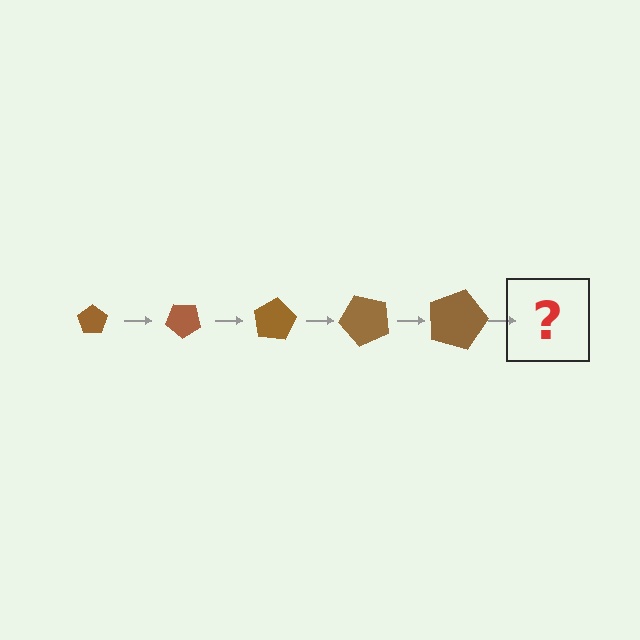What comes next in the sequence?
The next element should be a pentagon, larger than the previous one and rotated 200 degrees from the start.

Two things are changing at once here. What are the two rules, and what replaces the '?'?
The two rules are that the pentagon grows larger each step and it rotates 40 degrees each step. The '?' should be a pentagon, larger than the previous one and rotated 200 degrees from the start.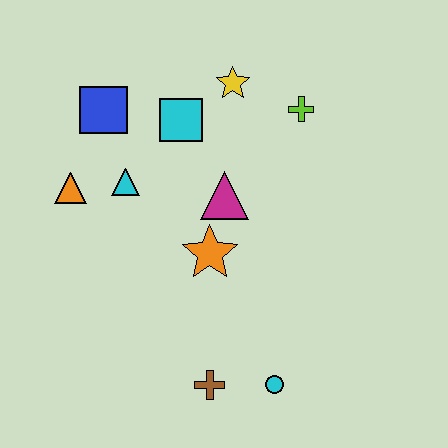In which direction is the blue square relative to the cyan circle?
The blue square is above the cyan circle.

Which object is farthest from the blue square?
The cyan circle is farthest from the blue square.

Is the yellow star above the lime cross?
Yes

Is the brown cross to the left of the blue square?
No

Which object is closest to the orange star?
The magenta triangle is closest to the orange star.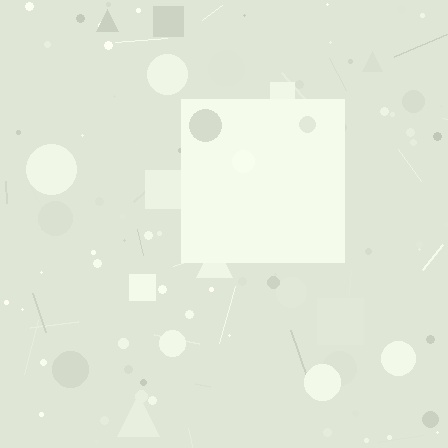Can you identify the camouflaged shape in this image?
The camouflaged shape is a square.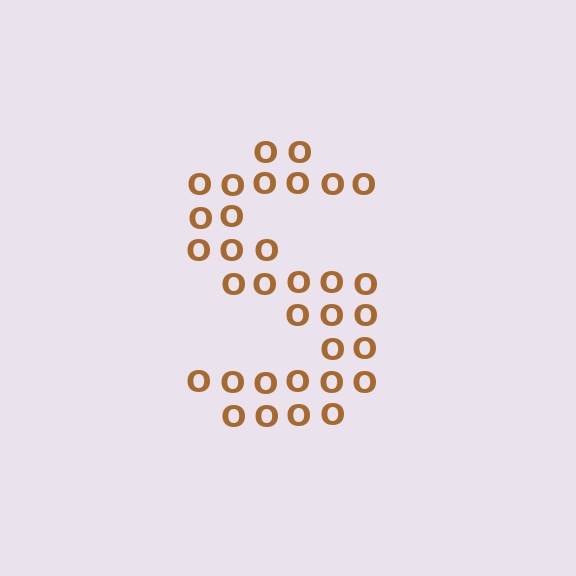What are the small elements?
The small elements are letter O's.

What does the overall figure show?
The overall figure shows the letter S.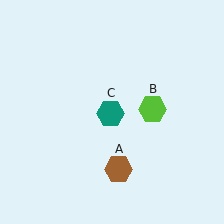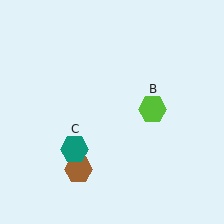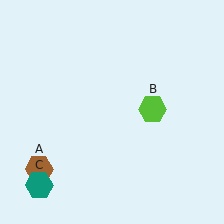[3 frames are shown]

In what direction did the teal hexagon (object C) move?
The teal hexagon (object C) moved down and to the left.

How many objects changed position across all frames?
2 objects changed position: brown hexagon (object A), teal hexagon (object C).